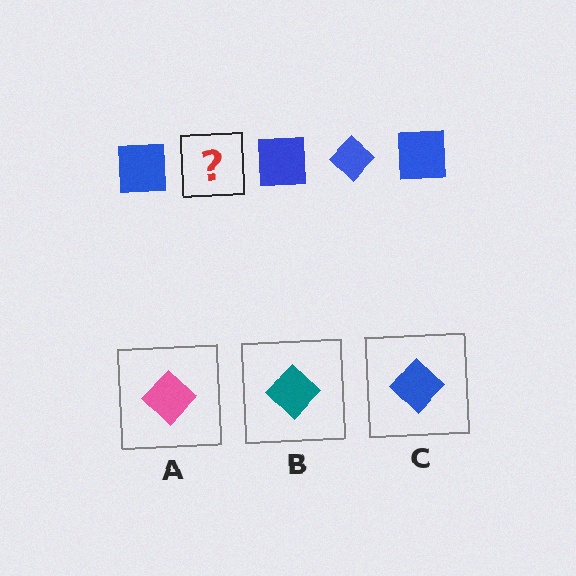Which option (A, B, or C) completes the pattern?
C.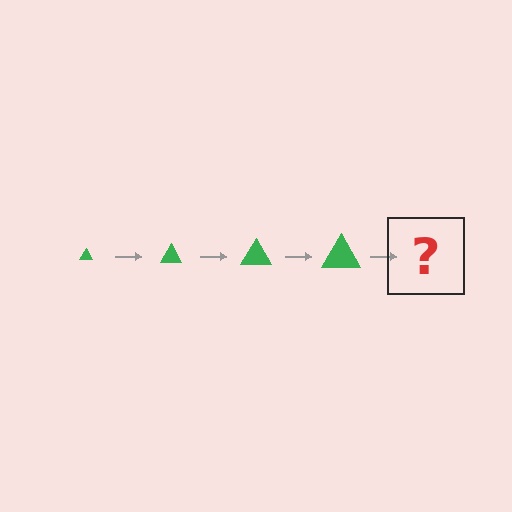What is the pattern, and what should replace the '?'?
The pattern is that the triangle gets progressively larger each step. The '?' should be a green triangle, larger than the previous one.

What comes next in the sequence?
The next element should be a green triangle, larger than the previous one.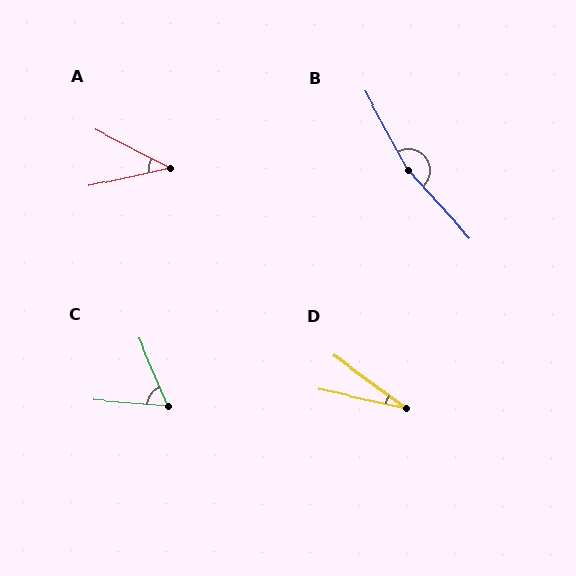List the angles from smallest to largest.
D (24°), A (40°), C (62°), B (166°).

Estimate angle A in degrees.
Approximately 40 degrees.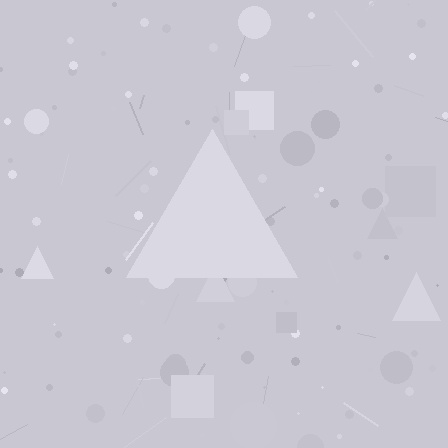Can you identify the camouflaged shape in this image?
The camouflaged shape is a triangle.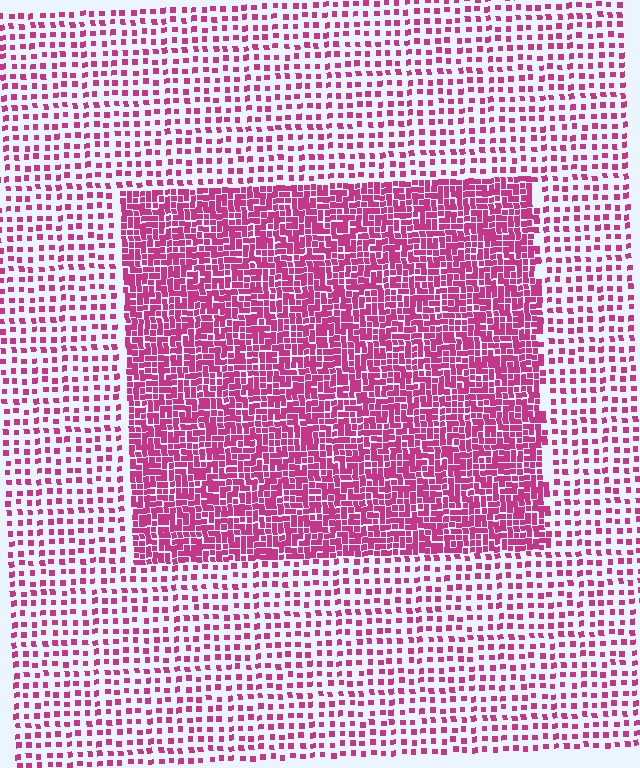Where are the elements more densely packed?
The elements are more densely packed inside the rectangle boundary.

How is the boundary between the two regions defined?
The boundary is defined by a change in element density (approximately 2.6x ratio). All elements are the same color, size, and shape.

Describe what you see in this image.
The image contains small magenta elements arranged at two different densities. A rectangle-shaped region is visible where the elements are more densely packed than the surrounding area.